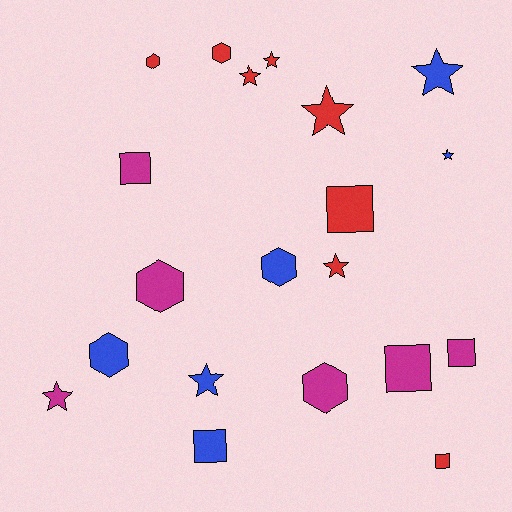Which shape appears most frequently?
Star, with 8 objects.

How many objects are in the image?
There are 20 objects.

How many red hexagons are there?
There are 2 red hexagons.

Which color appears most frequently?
Red, with 8 objects.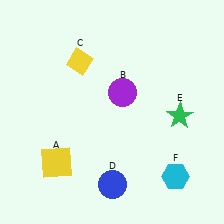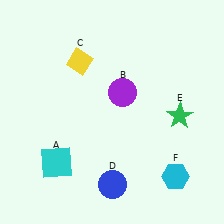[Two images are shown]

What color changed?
The square (A) changed from yellow in Image 1 to cyan in Image 2.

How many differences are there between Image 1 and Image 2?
There is 1 difference between the two images.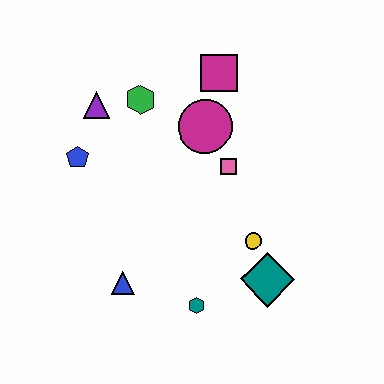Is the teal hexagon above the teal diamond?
No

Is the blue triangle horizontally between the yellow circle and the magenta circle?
No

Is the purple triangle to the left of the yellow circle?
Yes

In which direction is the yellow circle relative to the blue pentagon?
The yellow circle is to the right of the blue pentagon.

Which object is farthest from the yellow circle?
The purple triangle is farthest from the yellow circle.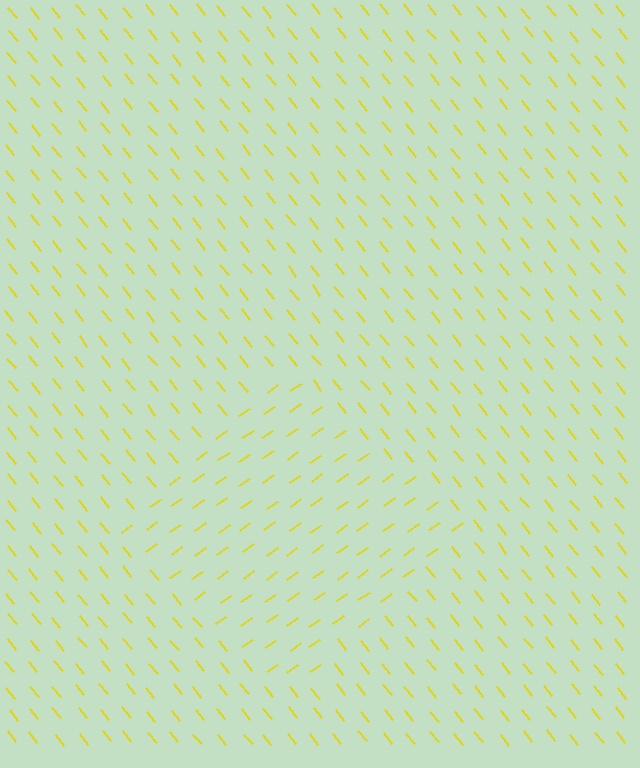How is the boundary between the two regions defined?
The boundary is defined purely by a change in line orientation (approximately 86 degrees difference). All lines are the same color and thickness.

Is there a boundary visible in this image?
Yes, there is a texture boundary formed by a change in line orientation.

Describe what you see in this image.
The image is filled with small yellow line segments. A diamond region in the image has lines oriented differently from the surrounding lines, creating a visible texture boundary.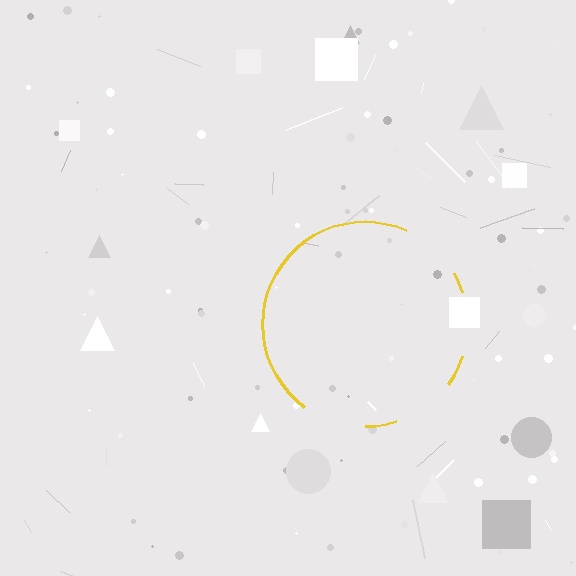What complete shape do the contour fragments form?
The contour fragments form a circle.